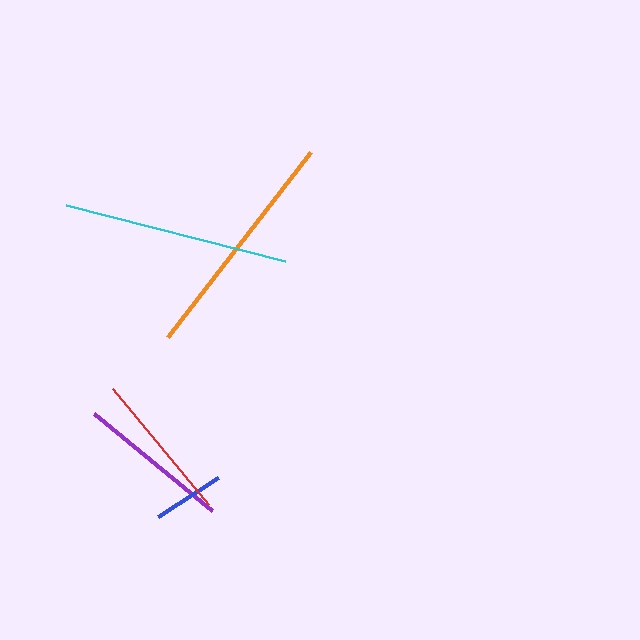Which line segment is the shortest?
The blue line is the shortest at approximately 71 pixels.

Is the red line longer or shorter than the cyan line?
The cyan line is longer than the red line.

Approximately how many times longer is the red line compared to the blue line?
The red line is approximately 2.1 times the length of the blue line.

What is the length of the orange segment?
The orange segment is approximately 234 pixels long.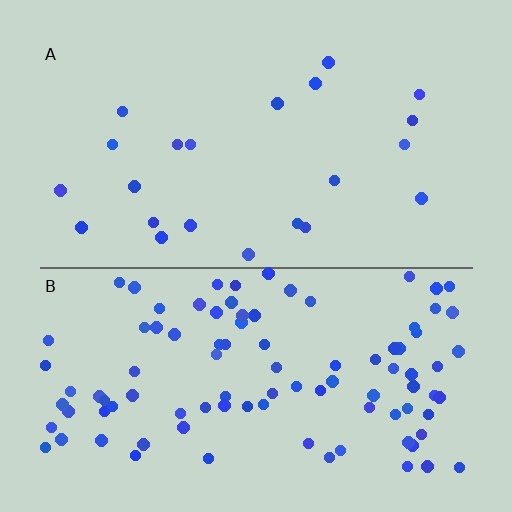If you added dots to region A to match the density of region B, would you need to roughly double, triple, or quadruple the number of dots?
Approximately quadruple.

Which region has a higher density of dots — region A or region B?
B (the bottom).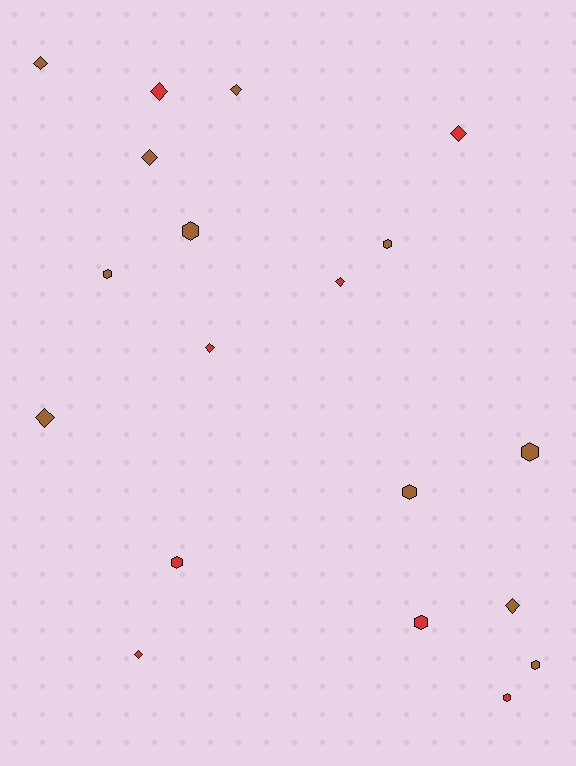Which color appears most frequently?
Brown, with 11 objects.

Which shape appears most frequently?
Diamond, with 10 objects.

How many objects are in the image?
There are 19 objects.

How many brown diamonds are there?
There are 5 brown diamonds.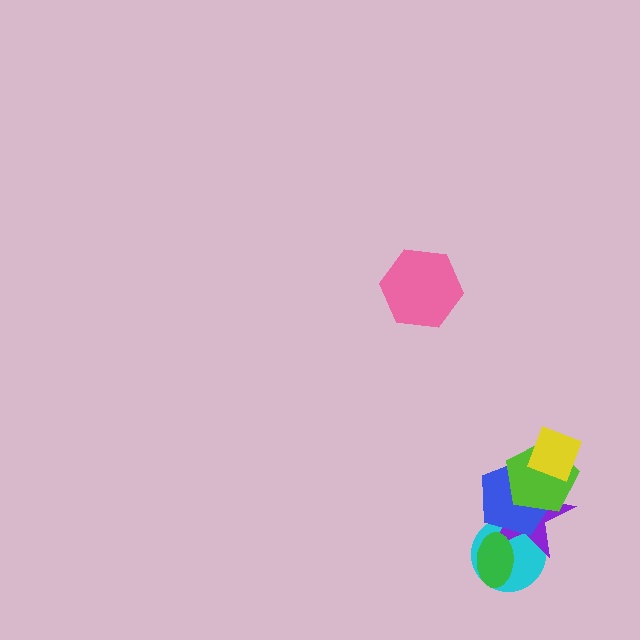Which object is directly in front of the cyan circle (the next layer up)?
The purple star is directly in front of the cyan circle.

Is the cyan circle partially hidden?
Yes, it is partially covered by another shape.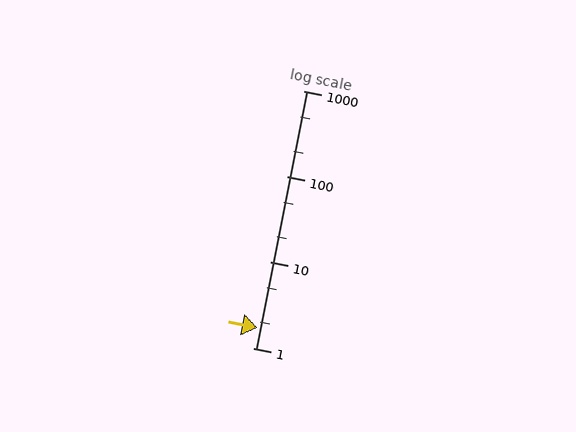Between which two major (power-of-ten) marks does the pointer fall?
The pointer is between 1 and 10.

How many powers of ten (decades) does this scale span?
The scale spans 3 decades, from 1 to 1000.